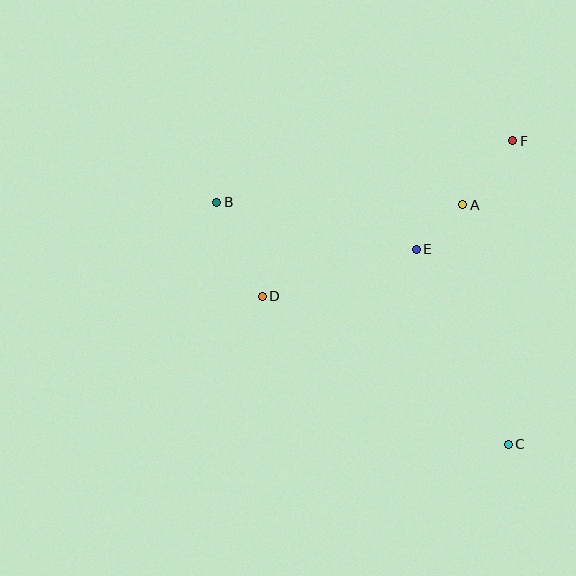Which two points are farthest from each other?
Points B and C are farthest from each other.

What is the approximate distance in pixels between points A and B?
The distance between A and B is approximately 246 pixels.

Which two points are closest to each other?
Points A and E are closest to each other.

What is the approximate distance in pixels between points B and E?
The distance between B and E is approximately 205 pixels.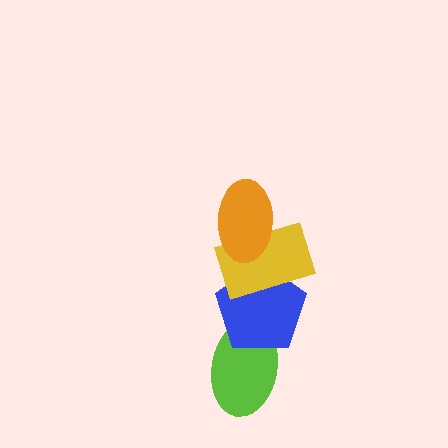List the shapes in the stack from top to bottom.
From top to bottom: the orange ellipse, the yellow rectangle, the blue pentagon, the lime ellipse.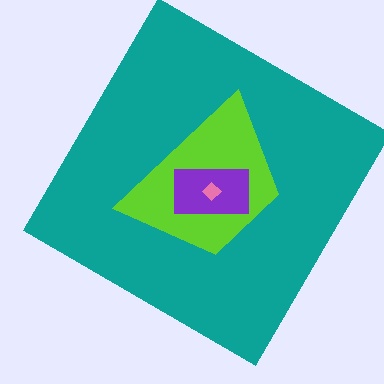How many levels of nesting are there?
4.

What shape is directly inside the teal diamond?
The lime trapezoid.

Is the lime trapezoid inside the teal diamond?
Yes.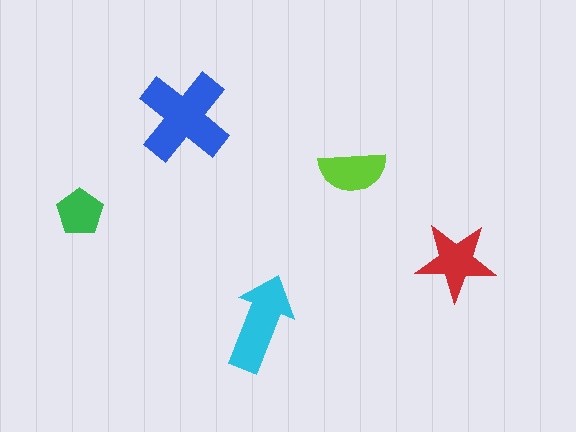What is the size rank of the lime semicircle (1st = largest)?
4th.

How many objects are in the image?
There are 5 objects in the image.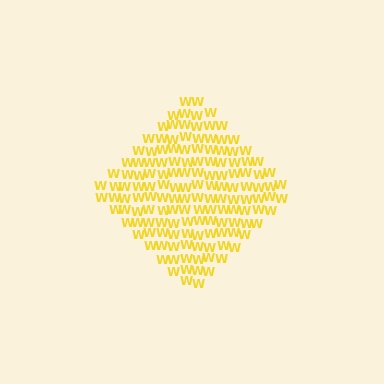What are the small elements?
The small elements are letter W's.